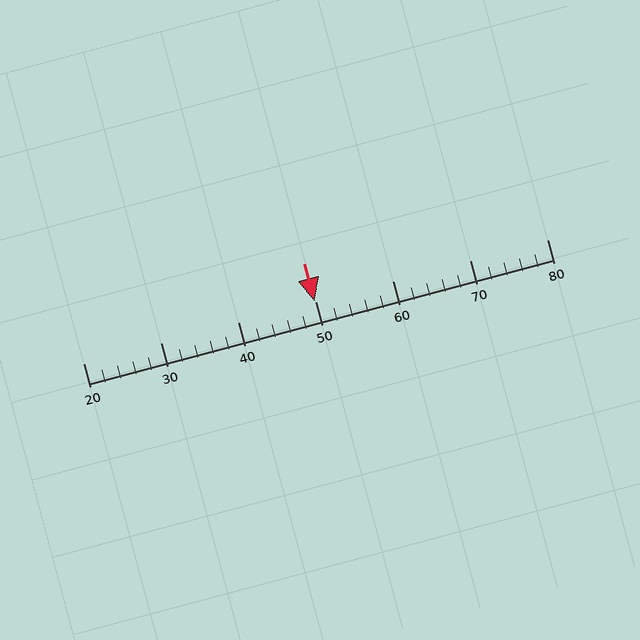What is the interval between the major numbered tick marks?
The major tick marks are spaced 10 units apart.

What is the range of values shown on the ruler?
The ruler shows values from 20 to 80.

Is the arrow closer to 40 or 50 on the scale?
The arrow is closer to 50.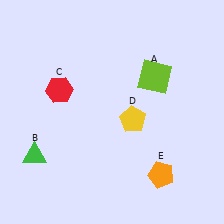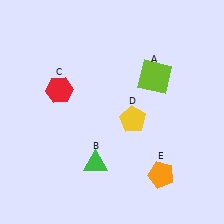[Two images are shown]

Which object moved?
The green triangle (B) moved right.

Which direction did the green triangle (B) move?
The green triangle (B) moved right.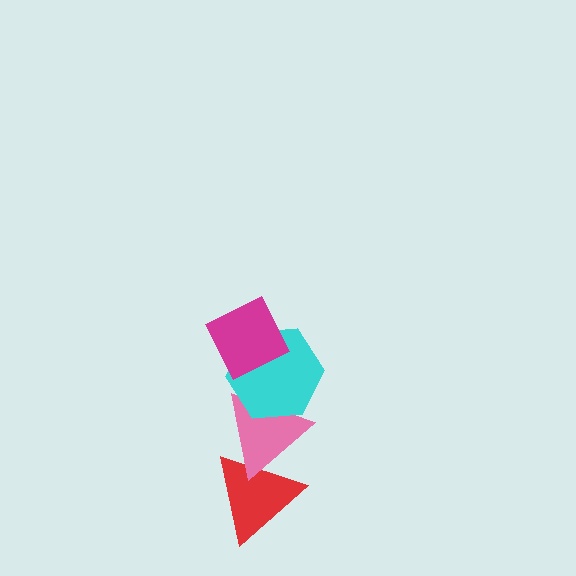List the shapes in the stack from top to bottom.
From top to bottom: the magenta diamond, the cyan hexagon, the pink triangle, the red triangle.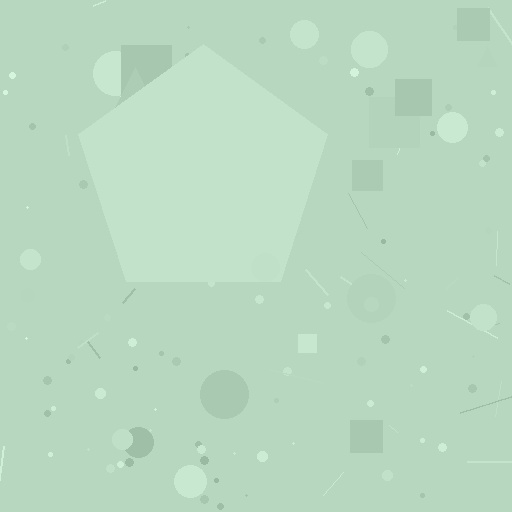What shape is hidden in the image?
A pentagon is hidden in the image.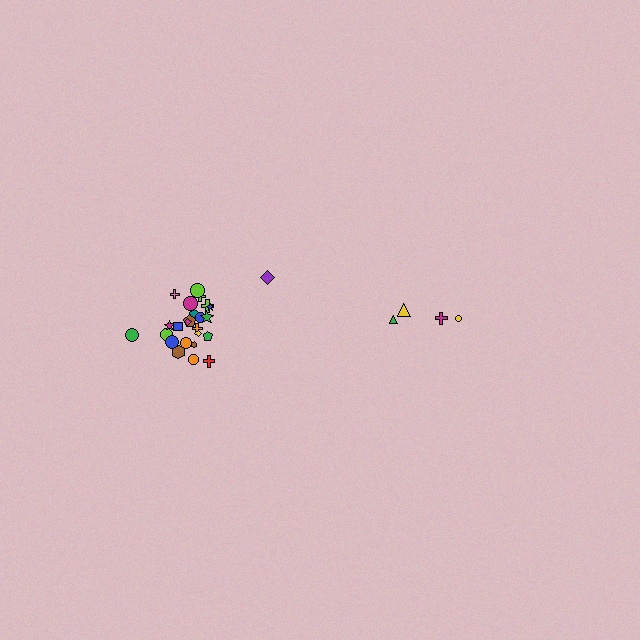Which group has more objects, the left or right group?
The left group.